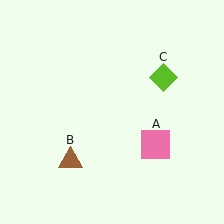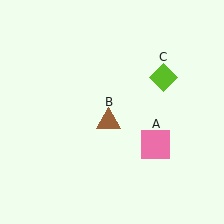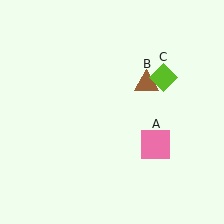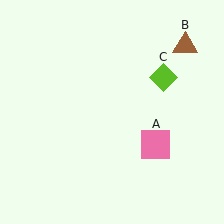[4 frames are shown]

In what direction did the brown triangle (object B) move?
The brown triangle (object B) moved up and to the right.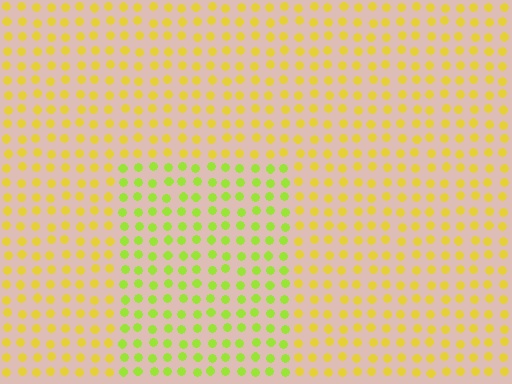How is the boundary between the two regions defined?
The boundary is defined purely by a slight shift in hue (about 33 degrees). Spacing, size, and orientation are identical on both sides.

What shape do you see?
I see a rectangle.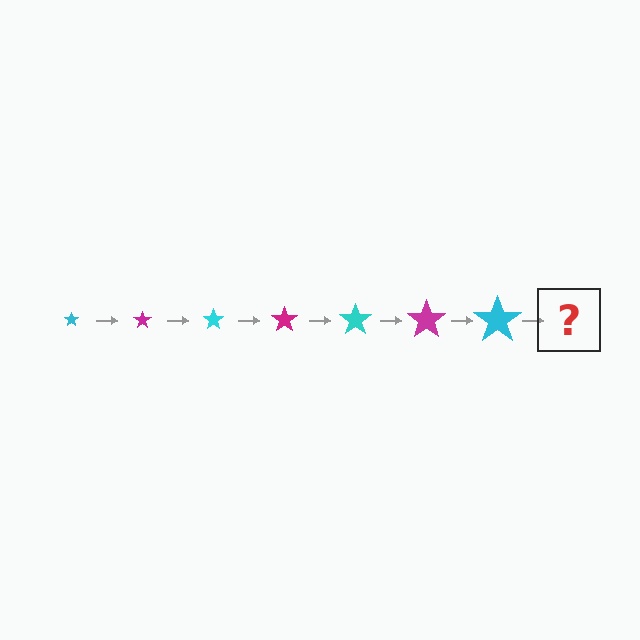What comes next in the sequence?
The next element should be a magenta star, larger than the previous one.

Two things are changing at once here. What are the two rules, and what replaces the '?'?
The two rules are that the star grows larger each step and the color cycles through cyan and magenta. The '?' should be a magenta star, larger than the previous one.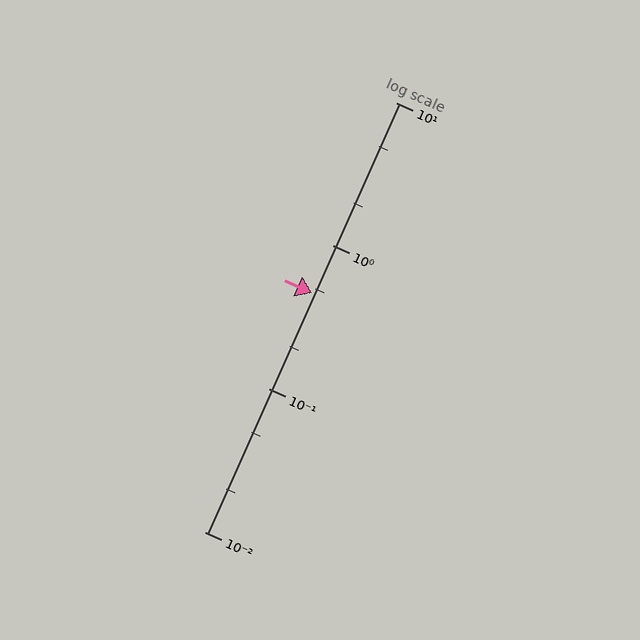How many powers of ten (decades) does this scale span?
The scale spans 3 decades, from 0.01 to 10.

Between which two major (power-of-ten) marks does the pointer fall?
The pointer is between 0.1 and 1.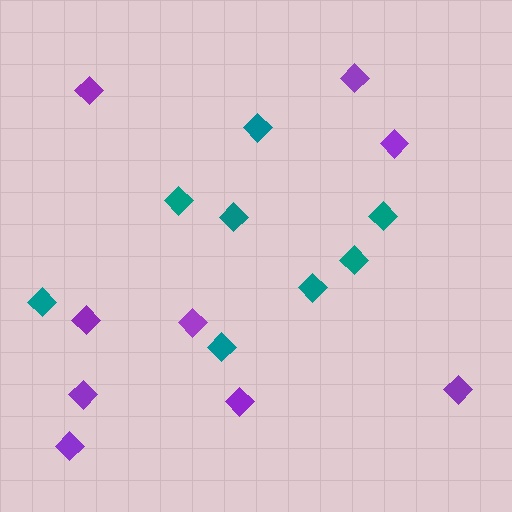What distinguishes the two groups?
There are 2 groups: one group of purple diamonds (9) and one group of teal diamonds (8).